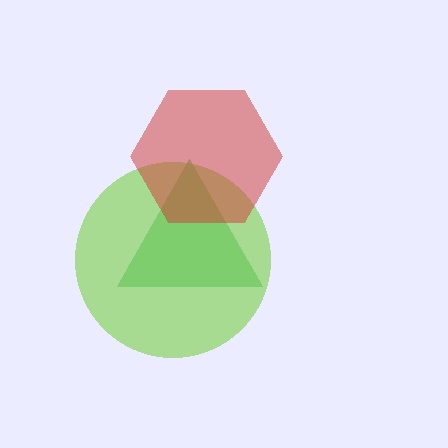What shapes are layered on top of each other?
The layered shapes are: a green triangle, a lime circle, a red hexagon.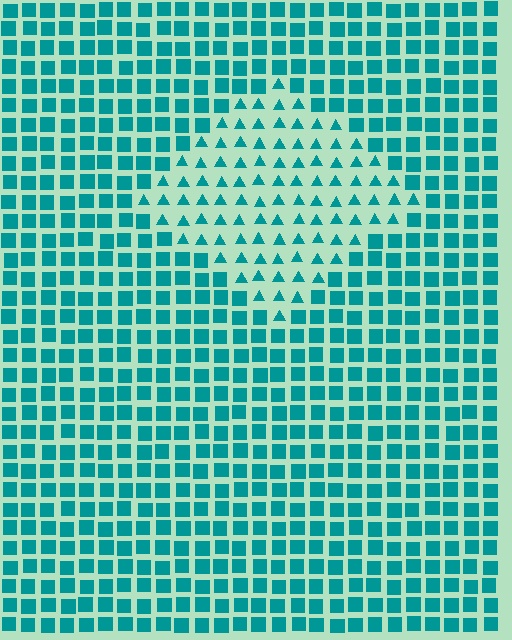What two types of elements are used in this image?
The image uses triangles inside the diamond region and squares outside it.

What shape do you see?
I see a diamond.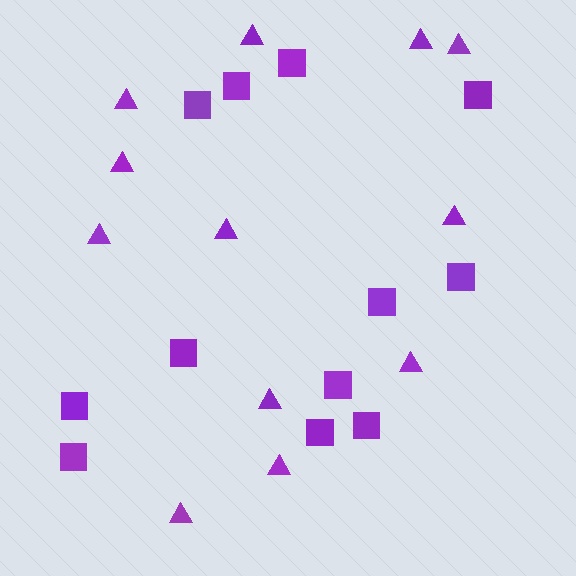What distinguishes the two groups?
There are 2 groups: one group of squares (12) and one group of triangles (12).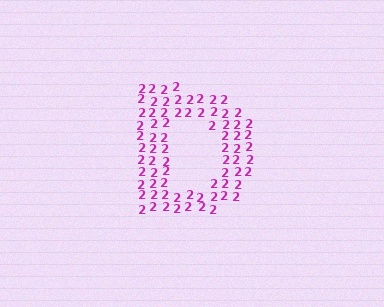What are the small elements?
The small elements are digit 2's.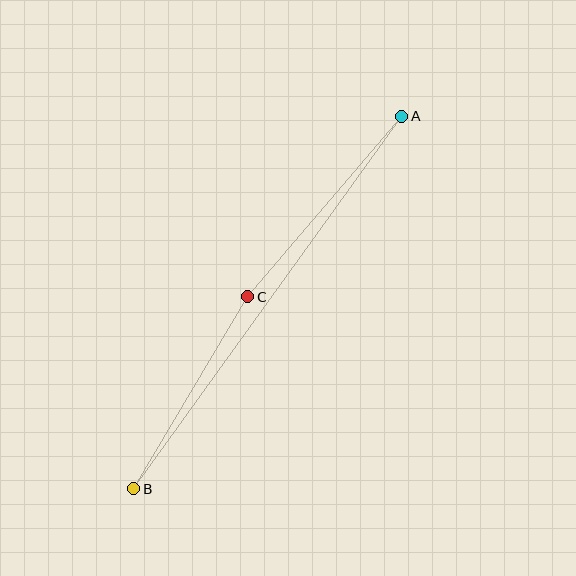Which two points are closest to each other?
Points B and C are closest to each other.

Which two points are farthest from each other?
Points A and B are farthest from each other.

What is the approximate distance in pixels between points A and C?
The distance between A and C is approximately 237 pixels.